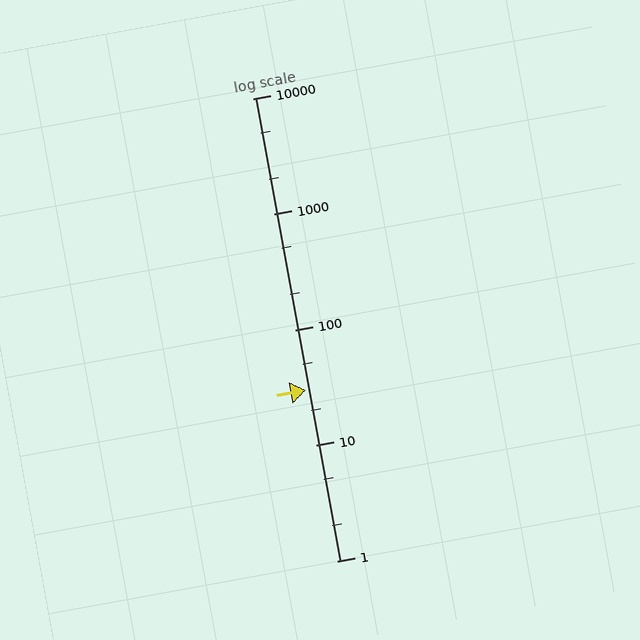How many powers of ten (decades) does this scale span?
The scale spans 4 decades, from 1 to 10000.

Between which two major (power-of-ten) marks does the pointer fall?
The pointer is between 10 and 100.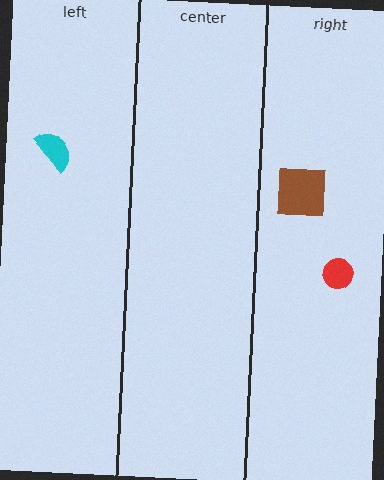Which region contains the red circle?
The right region.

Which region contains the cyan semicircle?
The left region.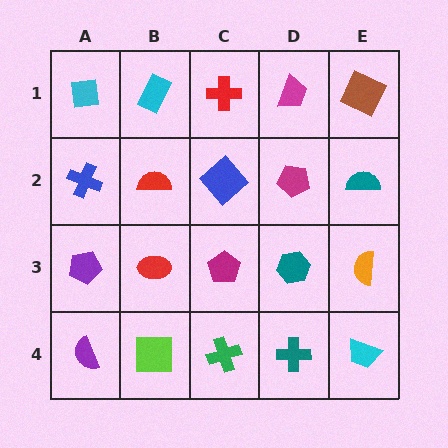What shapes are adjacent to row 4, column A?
A purple pentagon (row 3, column A), a lime square (row 4, column B).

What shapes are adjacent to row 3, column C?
A blue diamond (row 2, column C), a green cross (row 4, column C), a red ellipse (row 3, column B), a teal hexagon (row 3, column D).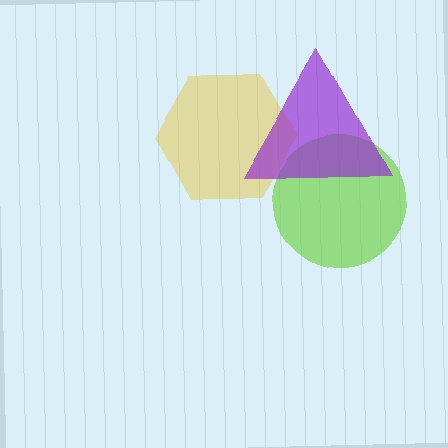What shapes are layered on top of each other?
The layered shapes are: a lime circle, a yellow hexagon, a purple triangle.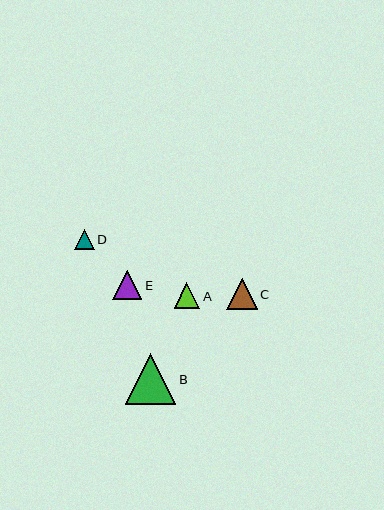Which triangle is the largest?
Triangle B is the largest with a size of approximately 50 pixels.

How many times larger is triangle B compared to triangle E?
Triangle B is approximately 1.7 times the size of triangle E.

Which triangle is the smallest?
Triangle D is the smallest with a size of approximately 20 pixels.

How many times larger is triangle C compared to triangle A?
Triangle C is approximately 1.2 times the size of triangle A.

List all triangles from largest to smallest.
From largest to smallest: B, C, E, A, D.